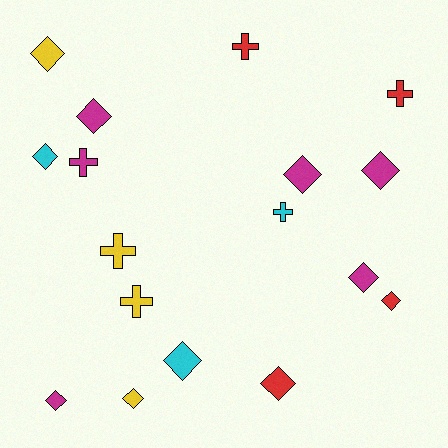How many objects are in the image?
There are 17 objects.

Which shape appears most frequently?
Diamond, with 11 objects.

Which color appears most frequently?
Magenta, with 6 objects.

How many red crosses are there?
There are 2 red crosses.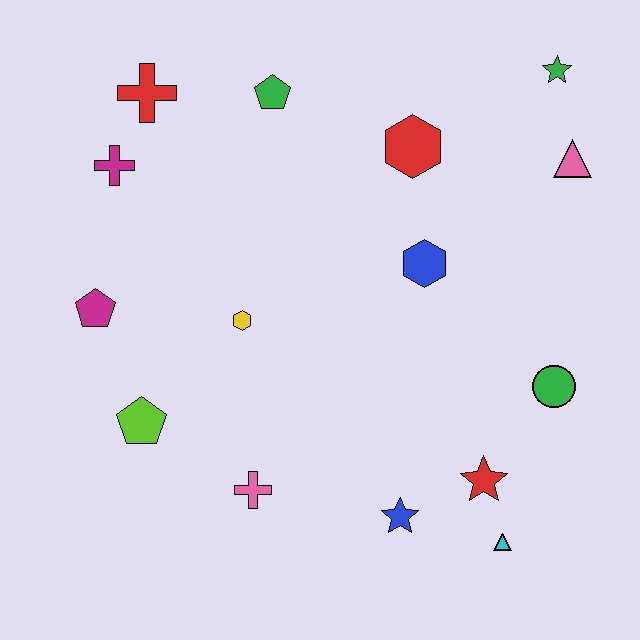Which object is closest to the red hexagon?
The blue hexagon is closest to the red hexagon.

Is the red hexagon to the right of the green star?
No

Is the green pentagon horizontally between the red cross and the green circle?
Yes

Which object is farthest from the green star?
The lime pentagon is farthest from the green star.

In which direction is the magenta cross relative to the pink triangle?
The magenta cross is to the left of the pink triangle.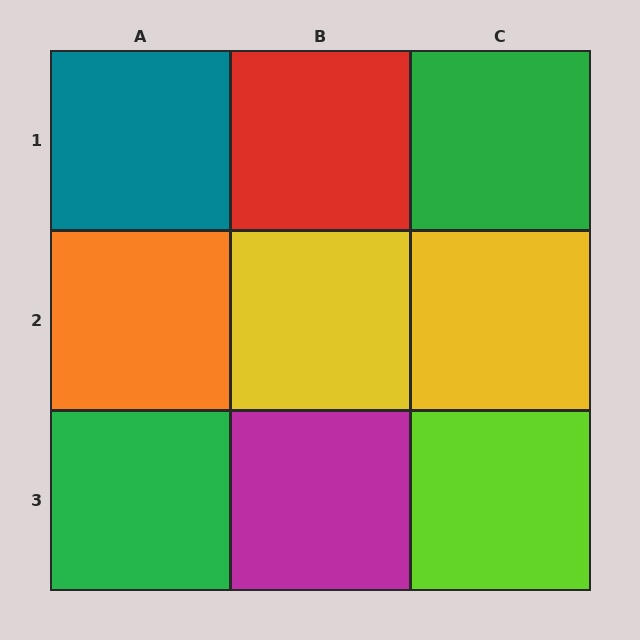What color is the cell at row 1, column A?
Teal.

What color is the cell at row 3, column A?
Green.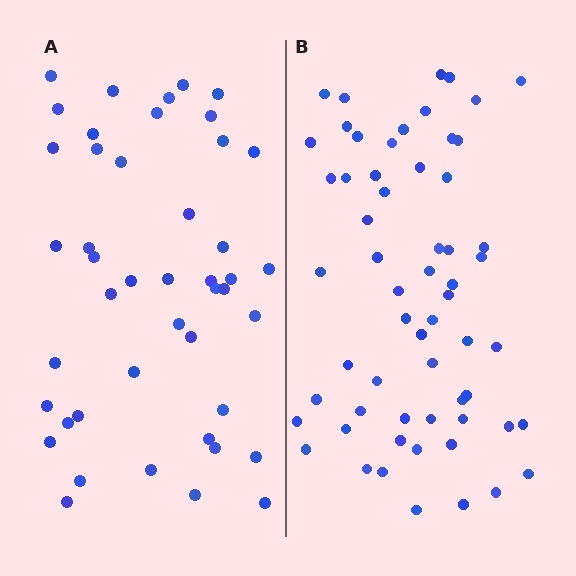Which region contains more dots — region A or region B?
Region B (the right region) has more dots.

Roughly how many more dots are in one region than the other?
Region B has approximately 15 more dots than region A.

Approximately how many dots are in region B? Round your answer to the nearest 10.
About 60 dots.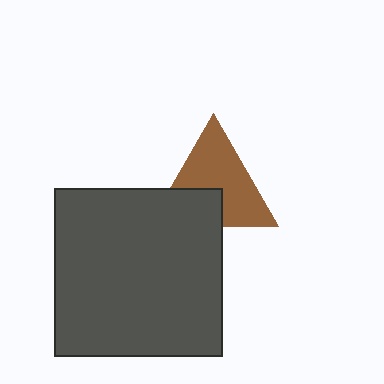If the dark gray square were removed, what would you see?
You would see the complete brown triangle.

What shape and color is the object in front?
The object in front is a dark gray square.